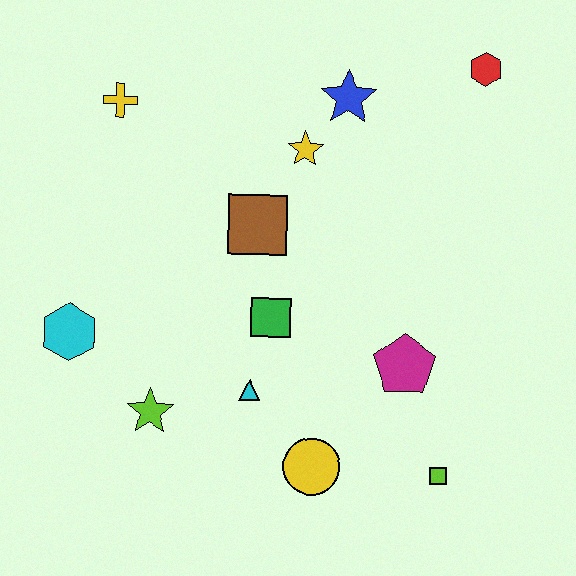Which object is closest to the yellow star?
The blue star is closest to the yellow star.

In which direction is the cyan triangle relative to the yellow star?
The cyan triangle is below the yellow star.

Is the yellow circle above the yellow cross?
No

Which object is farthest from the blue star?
The lime square is farthest from the blue star.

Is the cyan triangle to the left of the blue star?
Yes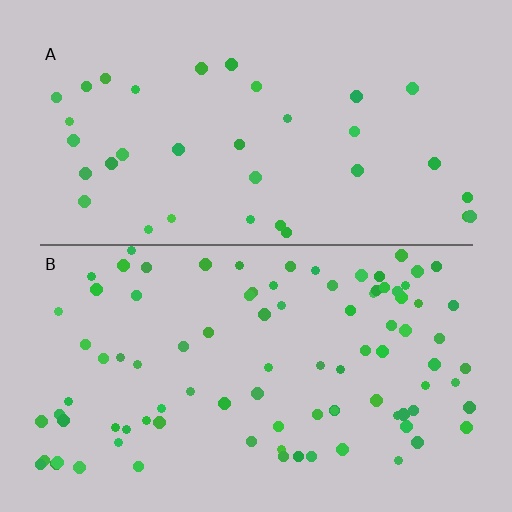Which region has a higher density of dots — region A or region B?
B (the bottom).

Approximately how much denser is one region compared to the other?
Approximately 2.6× — region B over region A.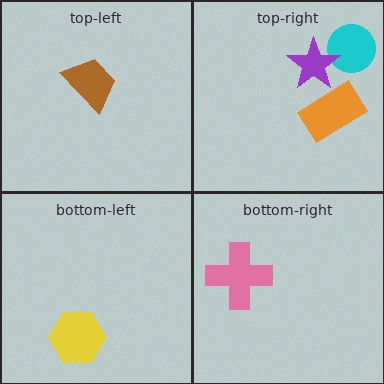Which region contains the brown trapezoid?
The top-left region.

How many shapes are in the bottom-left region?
1.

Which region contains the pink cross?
The bottom-right region.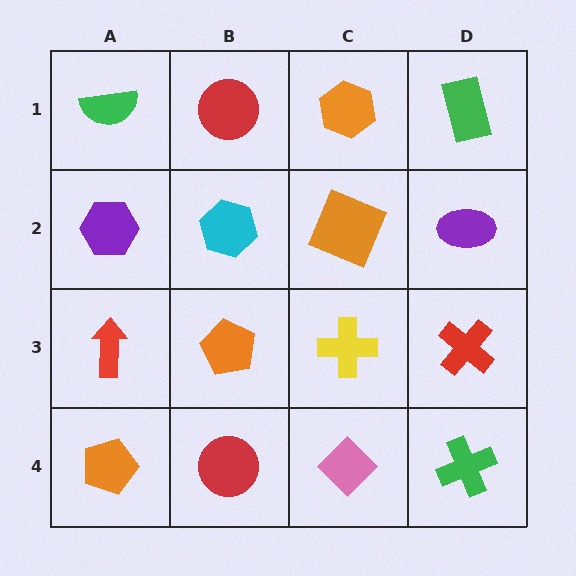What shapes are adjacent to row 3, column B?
A cyan hexagon (row 2, column B), a red circle (row 4, column B), a red arrow (row 3, column A), a yellow cross (row 3, column C).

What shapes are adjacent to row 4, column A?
A red arrow (row 3, column A), a red circle (row 4, column B).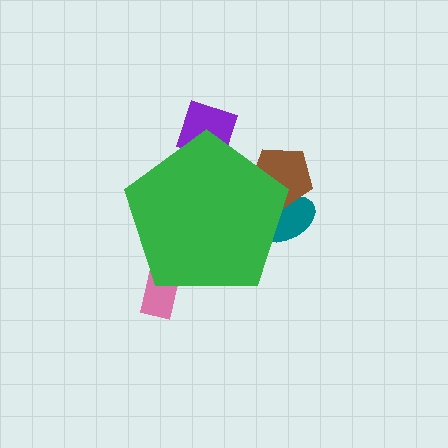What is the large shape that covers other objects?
A green pentagon.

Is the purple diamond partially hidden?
Yes, the purple diamond is partially hidden behind the green pentagon.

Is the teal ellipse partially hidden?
Yes, the teal ellipse is partially hidden behind the green pentagon.